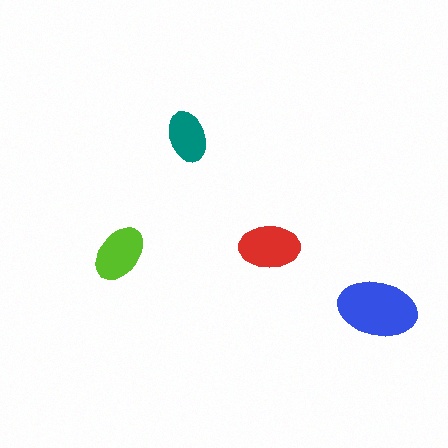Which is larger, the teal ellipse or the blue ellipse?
The blue one.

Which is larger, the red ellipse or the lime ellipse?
The red one.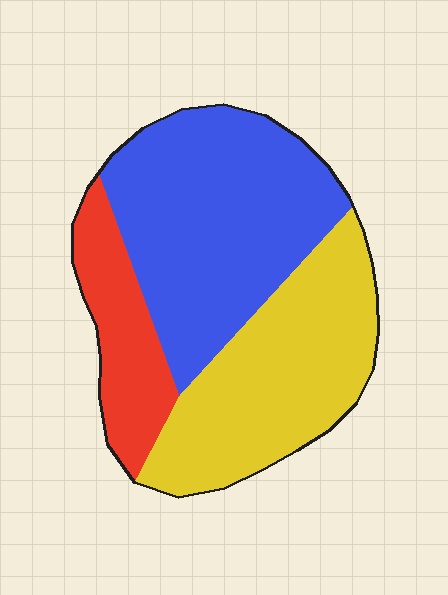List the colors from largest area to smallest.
From largest to smallest: blue, yellow, red.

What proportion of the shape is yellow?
Yellow covers around 35% of the shape.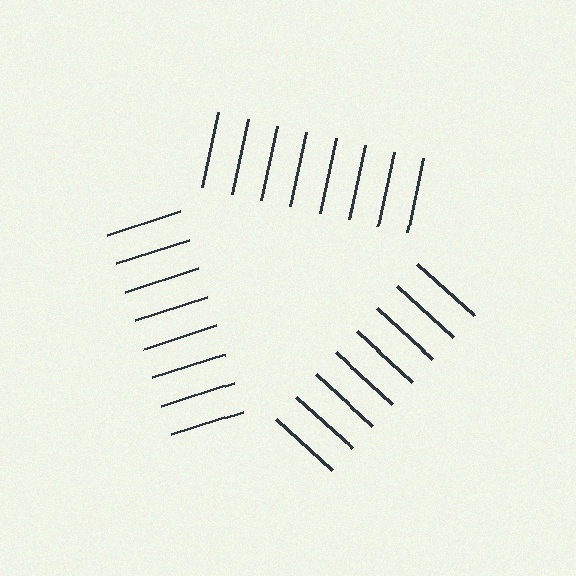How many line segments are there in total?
24 — 8 along each of the 3 edges.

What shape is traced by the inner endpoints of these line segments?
An illusory triangle — the line segments terminate on its edges but no continuous stroke is drawn.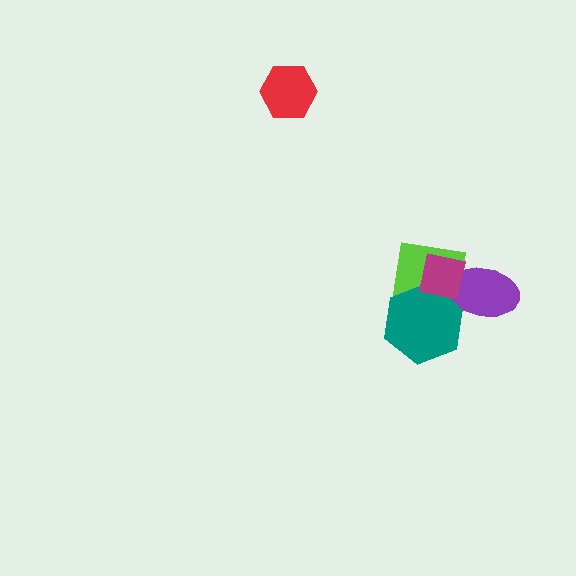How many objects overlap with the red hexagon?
0 objects overlap with the red hexagon.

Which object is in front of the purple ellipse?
The magenta square is in front of the purple ellipse.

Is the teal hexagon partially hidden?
Yes, it is partially covered by another shape.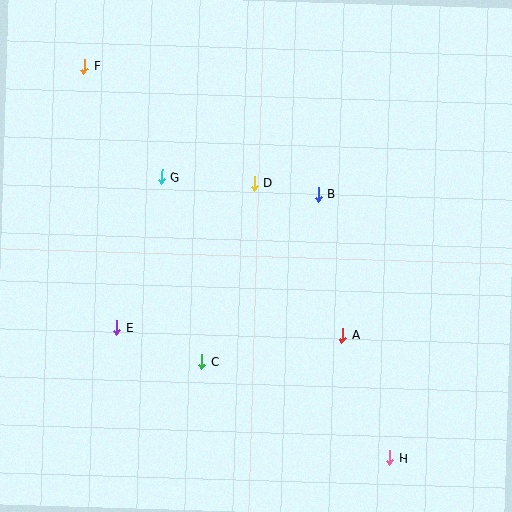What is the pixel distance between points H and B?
The distance between H and B is 273 pixels.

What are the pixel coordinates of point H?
Point H is at (390, 458).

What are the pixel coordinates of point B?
Point B is at (318, 194).